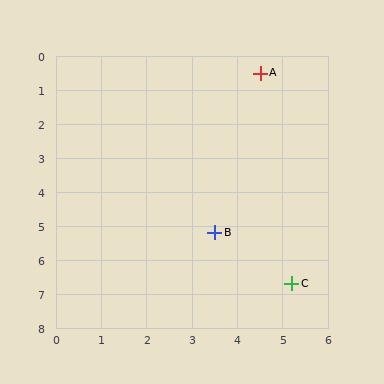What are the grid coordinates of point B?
Point B is at approximately (3.5, 5.2).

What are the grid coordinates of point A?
Point A is at approximately (4.5, 0.5).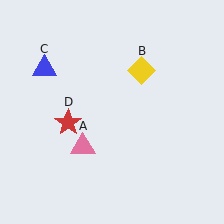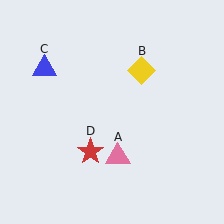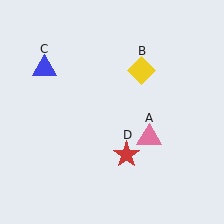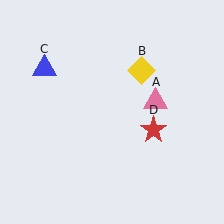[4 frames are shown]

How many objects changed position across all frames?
2 objects changed position: pink triangle (object A), red star (object D).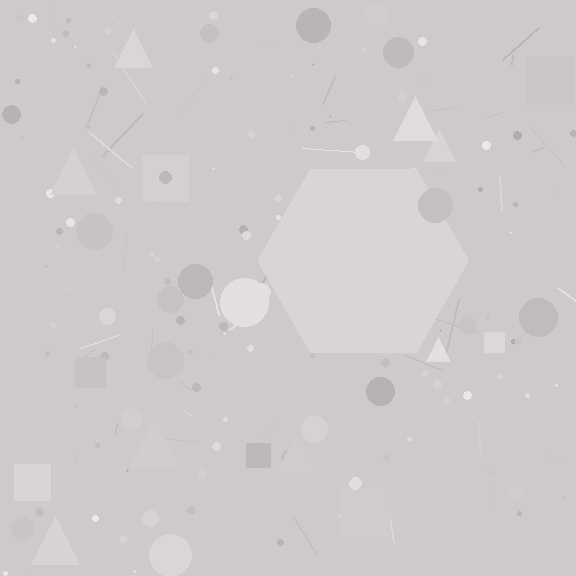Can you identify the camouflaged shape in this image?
The camouflaged shape is a hexagon.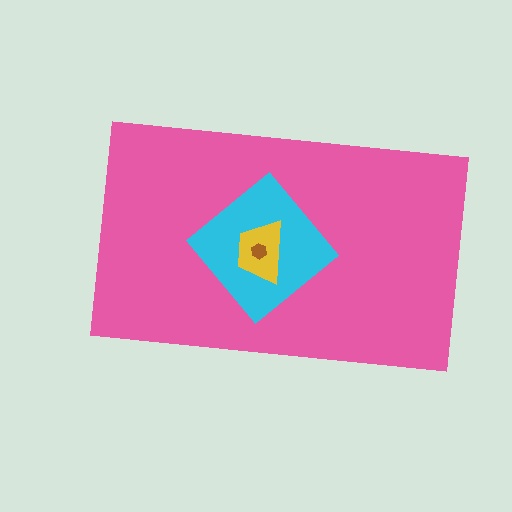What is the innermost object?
The brown hexagon.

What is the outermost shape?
The pink rectangle.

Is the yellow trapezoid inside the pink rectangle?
Yes.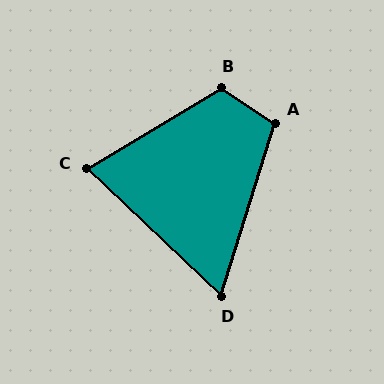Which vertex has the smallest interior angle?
D, at approximately 64 degrees.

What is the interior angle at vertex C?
Approximately 74 degrees (acute).